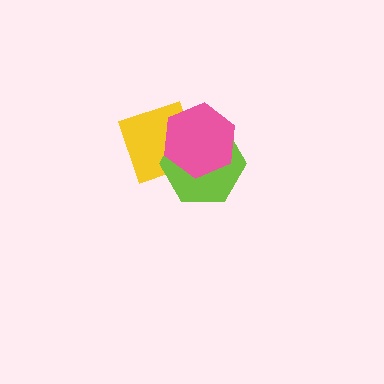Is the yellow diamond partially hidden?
Yes, it is partially covered by another shape.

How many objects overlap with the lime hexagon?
2 objects overlap with the lime hexagon.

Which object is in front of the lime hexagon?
The pink hexagon is in front of the lime hexagon.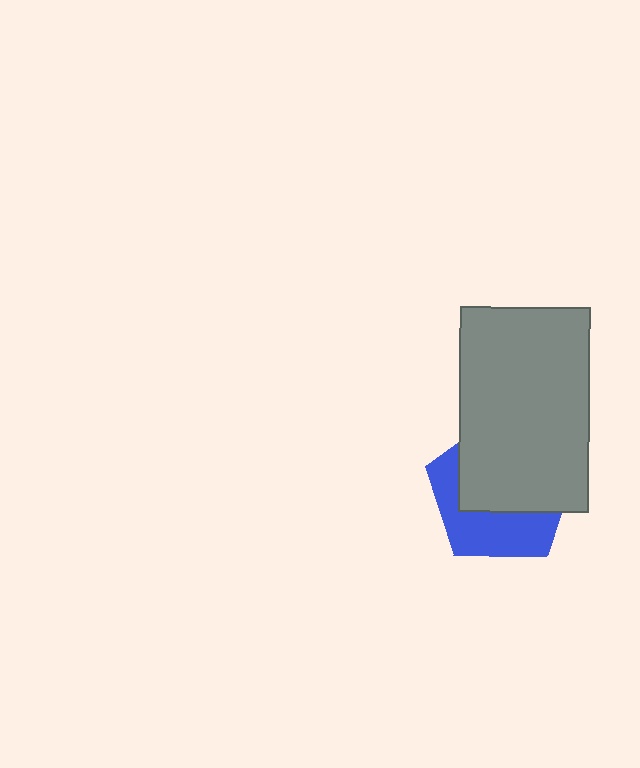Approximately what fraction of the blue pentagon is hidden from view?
Roughly 58% of the blue pentagon is hidden behind the gray rectangle.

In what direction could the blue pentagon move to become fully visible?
The blue pentagon could move down. That would shift it out from behind the gray rectangle entirely.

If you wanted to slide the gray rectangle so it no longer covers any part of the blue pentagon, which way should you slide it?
Slide it up — that is the most direct way to separate the two shapes.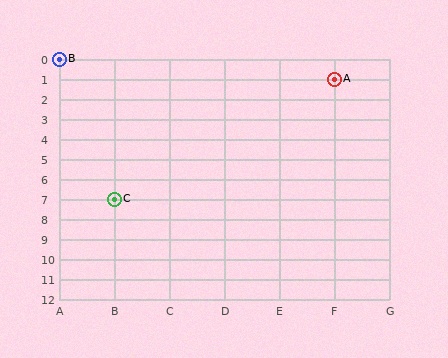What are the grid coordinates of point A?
Point A is at grid coordinates (F, 1).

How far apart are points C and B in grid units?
Points C and B are 1 column and 7 rows apart (about 7.1 grid units diagonally).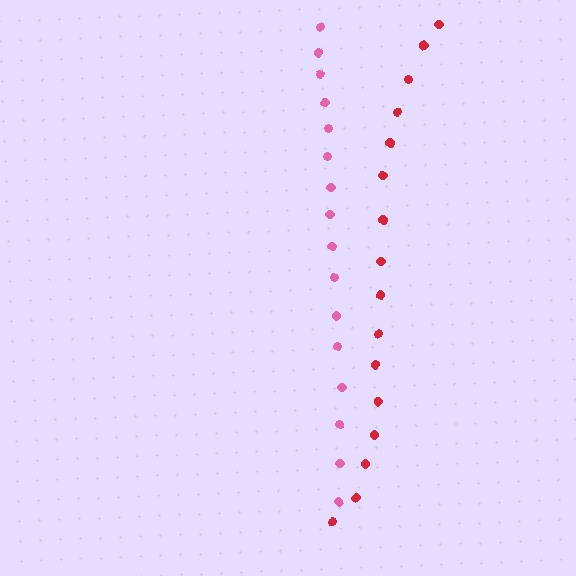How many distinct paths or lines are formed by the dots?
There are 2 distinct paths.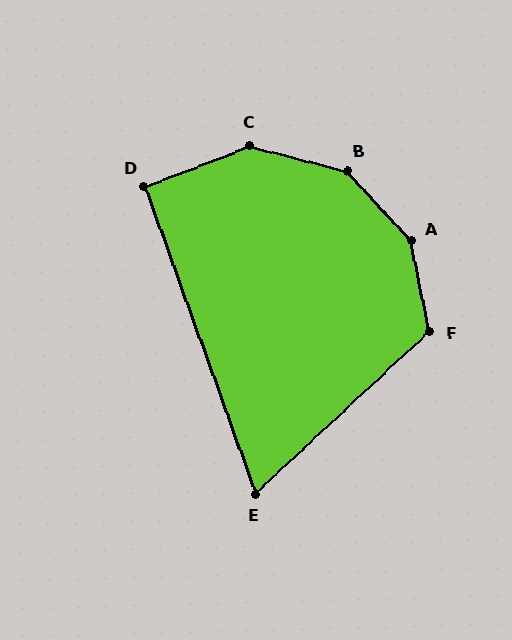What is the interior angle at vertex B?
Approximately 147 degrees (obtuse).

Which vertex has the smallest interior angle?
E, at approximately 67 degrees.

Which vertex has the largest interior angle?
A, at approximately 149 degrees.